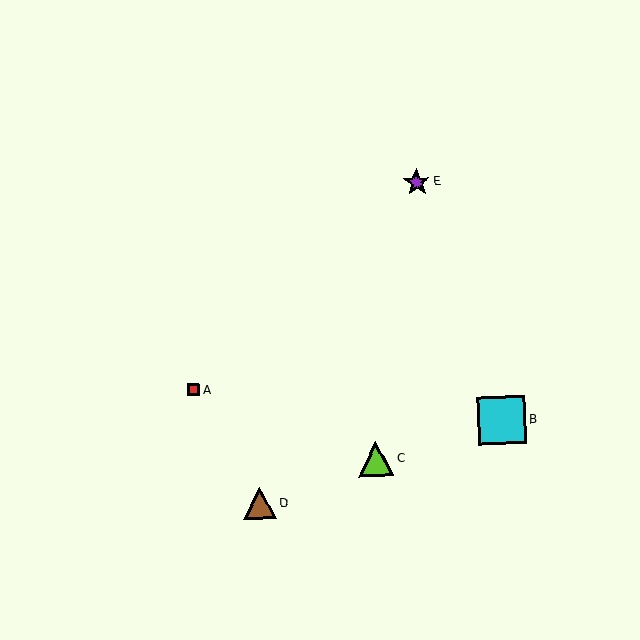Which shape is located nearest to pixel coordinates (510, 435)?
The cyan square (labeled B) at (502, 420) is nearest to that location.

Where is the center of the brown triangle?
The center of the brown triangle is at (260, 503).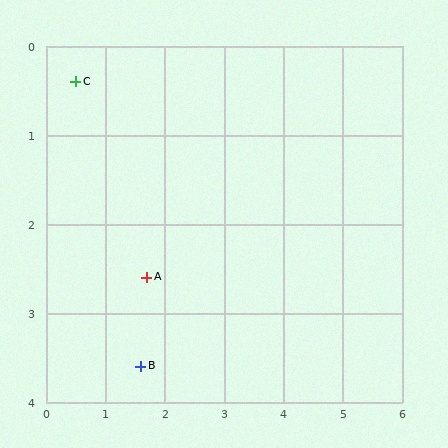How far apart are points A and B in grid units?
Points A and B are about 1.0 grid units apart.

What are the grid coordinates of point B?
Point B is at approximately (1.6, 3.6).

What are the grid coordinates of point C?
Point C is at approximately (0.5, 0.4).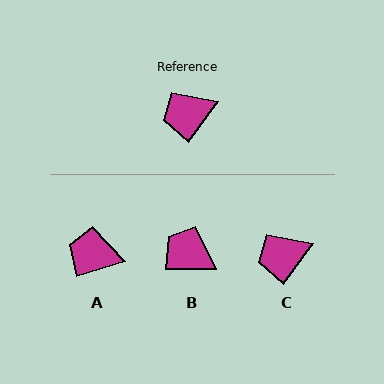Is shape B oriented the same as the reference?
No, it is off by about 53 degrees.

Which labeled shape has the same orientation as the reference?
C.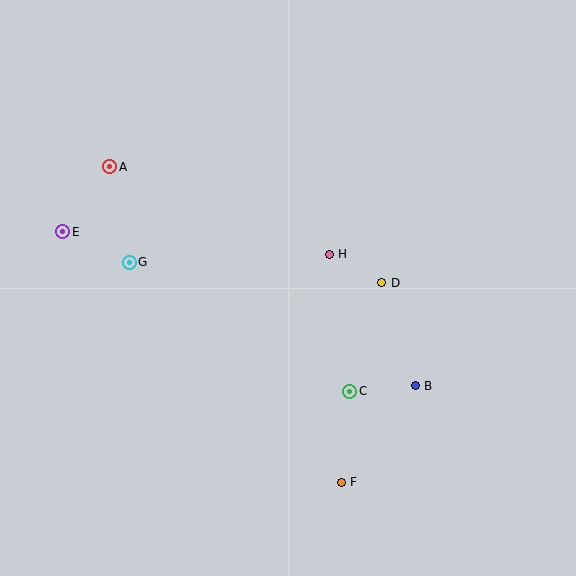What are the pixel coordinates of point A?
Point A is at (110, 167).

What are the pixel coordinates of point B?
Point B is at (415, 386).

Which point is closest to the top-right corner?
Point D is closest to the top-right corner.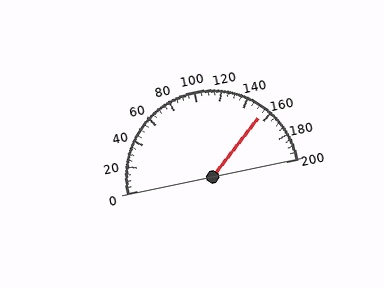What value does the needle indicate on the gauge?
The needle indicates approximately 155.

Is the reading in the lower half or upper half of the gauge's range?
The reading is in the upper half of the range (0 to 200).